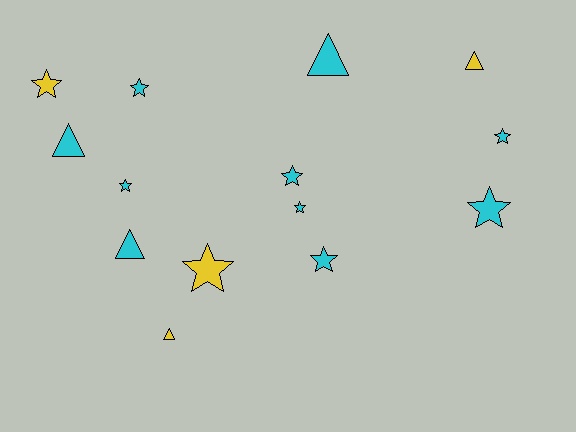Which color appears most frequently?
Cyan, with 10 objects.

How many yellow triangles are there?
There are 2 yellow triangles.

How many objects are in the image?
There are 14 objects.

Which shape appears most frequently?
Star, with 9 objects.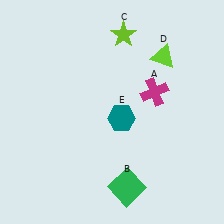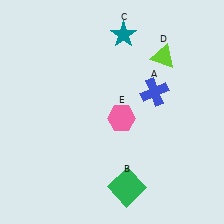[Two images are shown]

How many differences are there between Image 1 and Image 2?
There are 3 differences between the two images.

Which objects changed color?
A changed from magenta to blue. C changed from lime to teal. E changed from teal to pink.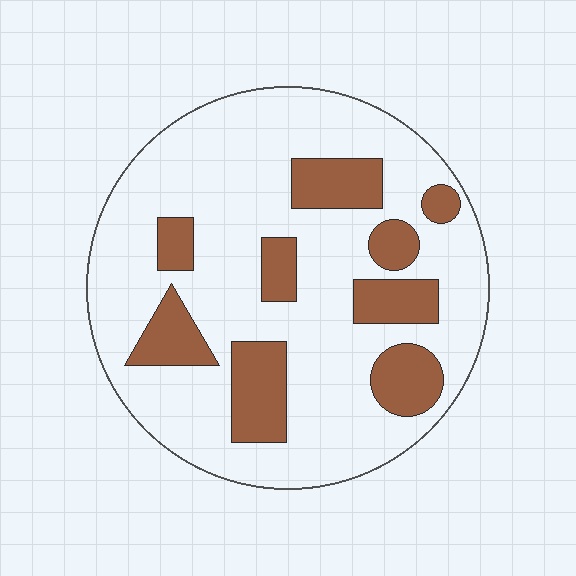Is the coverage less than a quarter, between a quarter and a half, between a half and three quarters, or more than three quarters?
Less than a quarter.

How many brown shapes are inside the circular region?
9.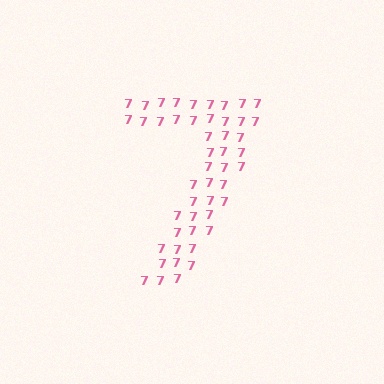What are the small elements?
The small elements are digit 7's.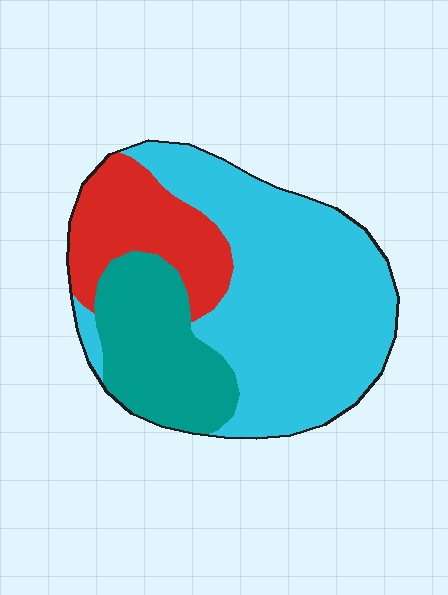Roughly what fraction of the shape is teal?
Teal takes up less than a quarter of the shape.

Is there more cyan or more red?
Cyan.